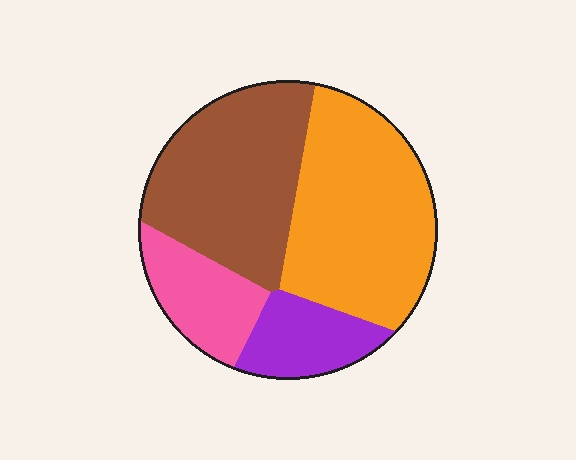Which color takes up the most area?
Orange, at roughly 40%.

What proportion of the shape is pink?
Pink covers 14% of the shape.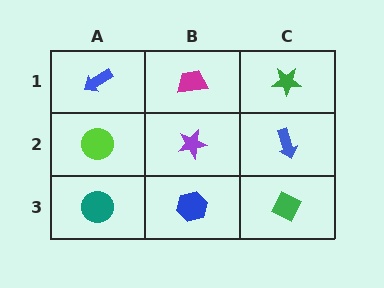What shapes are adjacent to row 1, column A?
A lime circle (row 2, column A), a magenta trapezoid (row 1, column B).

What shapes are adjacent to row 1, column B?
A purple star (row 2, column B), a blue arrow (row 1, column A), a green star (row 1, column C).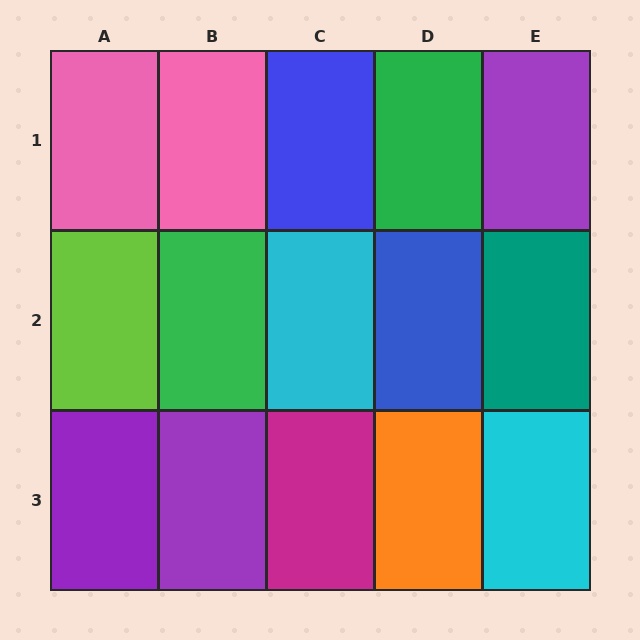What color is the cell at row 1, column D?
Green.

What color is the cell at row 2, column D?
Blue.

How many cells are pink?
2 cells are pink.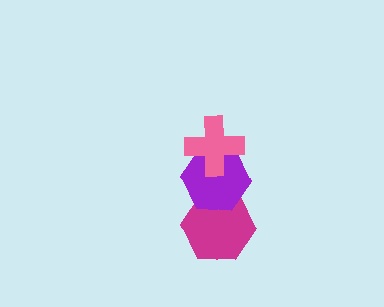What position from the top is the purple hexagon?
The purple hexagon is 2nd from the top.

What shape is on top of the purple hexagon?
The pink cross is on top of the purple hexagon.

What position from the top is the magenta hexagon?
The magenta hexagon is 3rd from the top.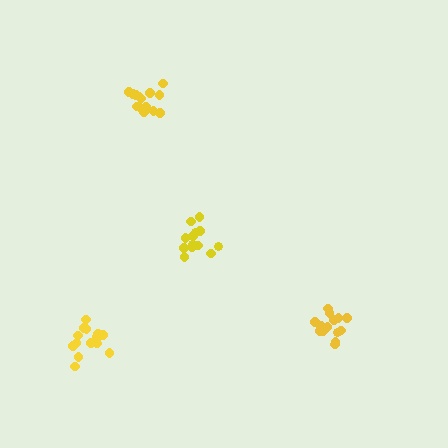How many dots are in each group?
Group 1: 14 dots, Group 2: 13 dots, Group 3: 15 dots, Group 4: 16 dots (58 total).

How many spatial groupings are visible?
There are 4 spatial groupings.